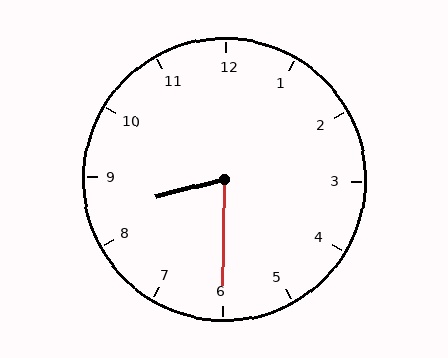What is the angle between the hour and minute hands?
Approximately 75 degrees.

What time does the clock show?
8:30.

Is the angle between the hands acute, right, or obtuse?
It is acute.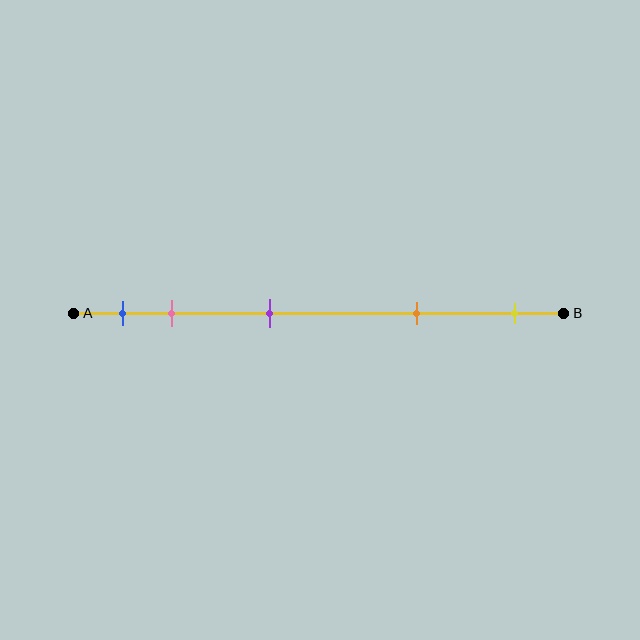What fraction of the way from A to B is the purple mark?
The purple mark is approximately 40% (0.4) of the way from A to B.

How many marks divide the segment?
There are 5 marks dividing the segment.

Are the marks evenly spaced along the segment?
No, the marks are not evenly spaced.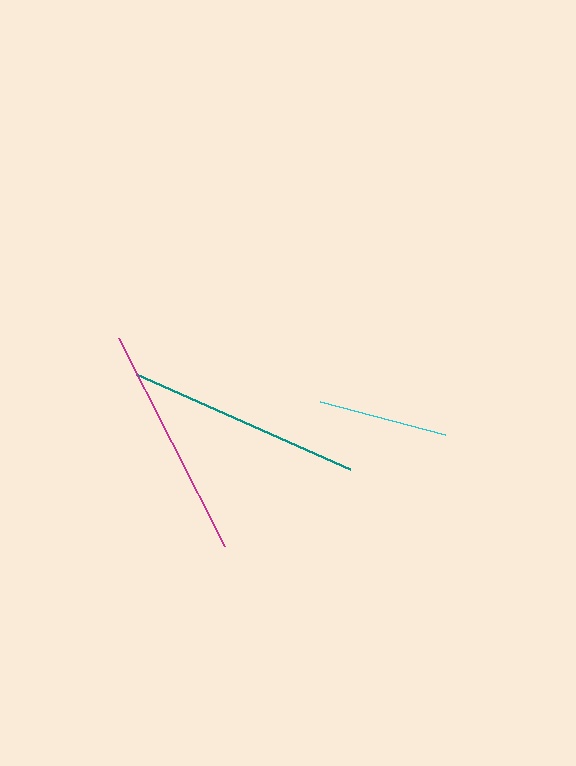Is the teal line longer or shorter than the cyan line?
The teal line is longer than the cyan line.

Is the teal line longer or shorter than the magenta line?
The teal line is longer than the magenta line.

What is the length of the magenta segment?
The magenta segment is approximately 233 pixels long.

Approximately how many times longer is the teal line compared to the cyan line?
The teal line is approximately 1.8 times the length of the cyan line.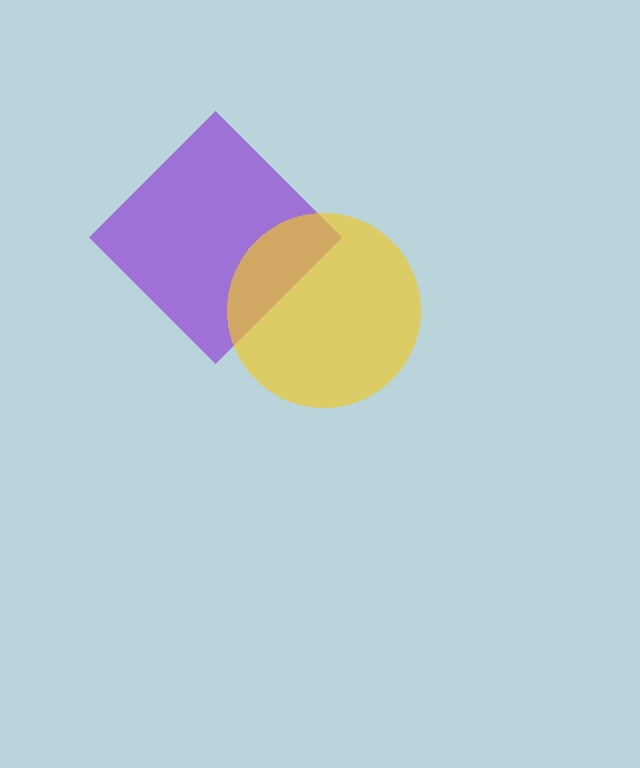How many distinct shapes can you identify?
There are 2 distinct shapes: a purple diamond, a yellow circle.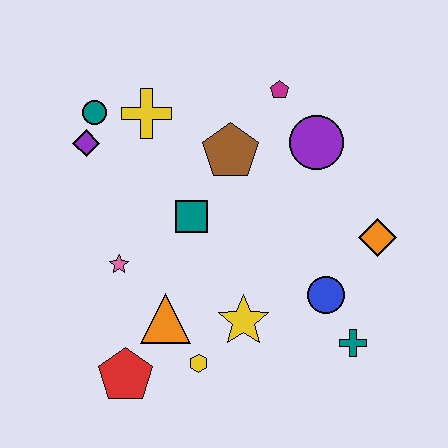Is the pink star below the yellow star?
No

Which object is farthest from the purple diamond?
The teal cross is farthest from the purple diamond.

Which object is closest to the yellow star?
The yellow hexagon is closest to the yellow star.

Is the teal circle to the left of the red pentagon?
Yes